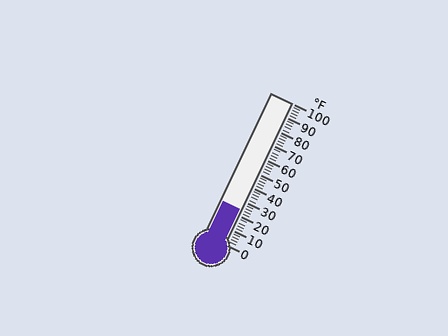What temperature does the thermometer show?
The thermometer shows approximately 24°F.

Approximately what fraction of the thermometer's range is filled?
The thermometer is filled to approximately 25% of its range.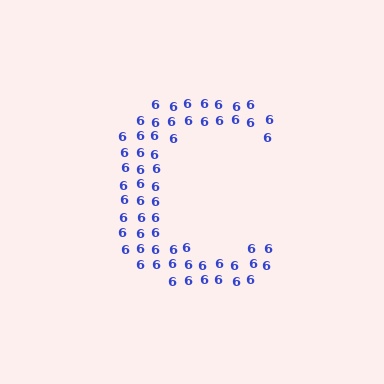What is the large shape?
The large shape is the letter C.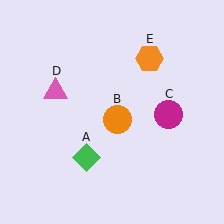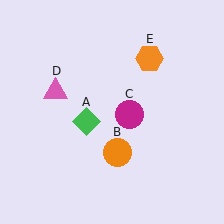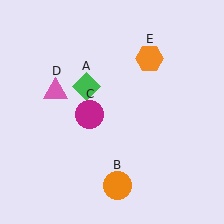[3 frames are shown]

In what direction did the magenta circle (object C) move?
The magenta circle (object C) moved left.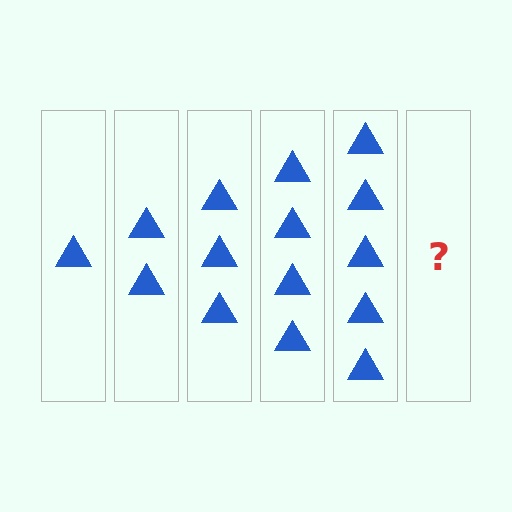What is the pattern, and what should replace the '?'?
The pattern is that each step adds one more triangle. The '?' should be 6 triangles.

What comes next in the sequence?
The next element should be 6 triangles.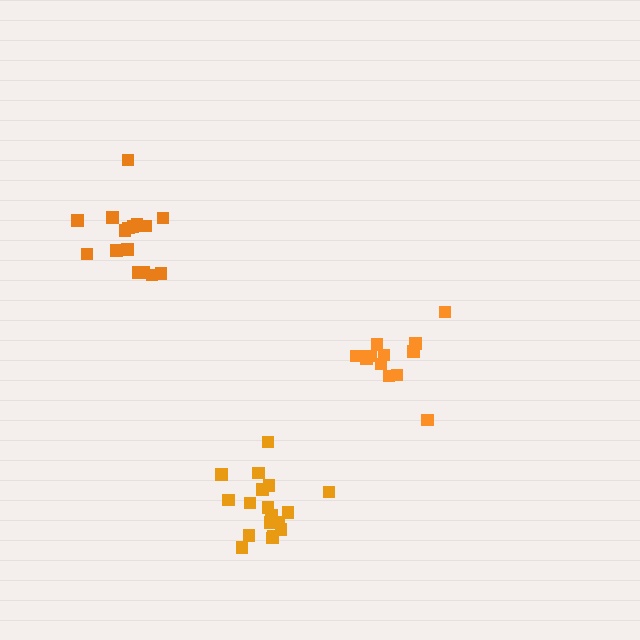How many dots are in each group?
Group 1: 13 dots, Group 2: 18 dots, Group 3: 16 dots (47 total).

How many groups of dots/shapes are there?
There are 3 groups.